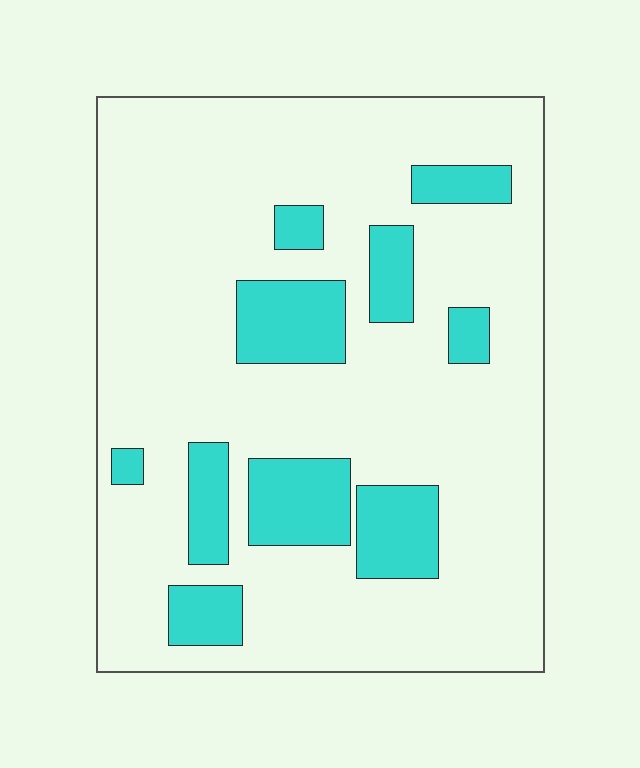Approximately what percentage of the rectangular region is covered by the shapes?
Approximately 20%.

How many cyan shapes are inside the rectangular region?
10.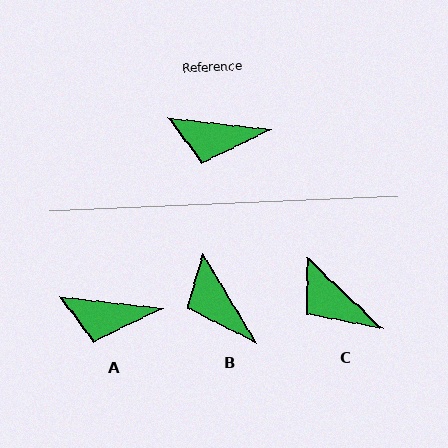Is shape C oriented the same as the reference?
No, it is off by about 37 degrees.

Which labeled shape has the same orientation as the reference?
A.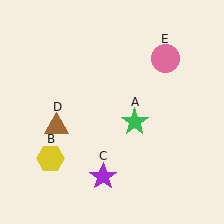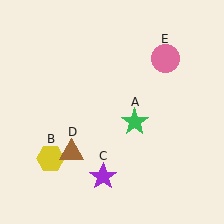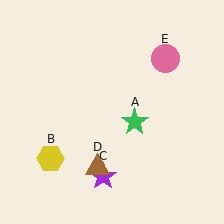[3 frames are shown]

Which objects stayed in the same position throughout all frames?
Green star (object A) and yellow hexagon (object B) and purple star (object C) and pink circle (object E) remained stationary.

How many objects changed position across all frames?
1 object changed position: brown triangle (object D).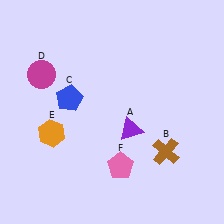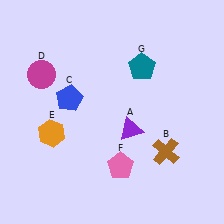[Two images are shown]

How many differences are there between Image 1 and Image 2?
There is 1 difference between the two images.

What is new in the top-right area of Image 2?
A teal pentagon (G) was added in the top-right area of Image 2.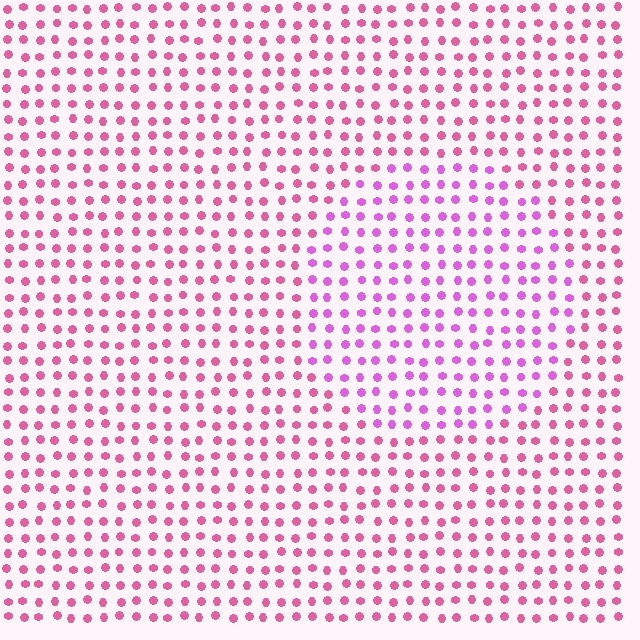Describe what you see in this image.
The image is filled with small pink elements in a uniform arrangement. A circle-shaped region is visible where the elements are tinted to a slightly different hue, forming a subtle color boundary.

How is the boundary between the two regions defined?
The boundary is defined purely by a slight shift in hue (about 31 degrees). Spacing, size, and orientation are identical on both sides.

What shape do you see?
I see a circle.